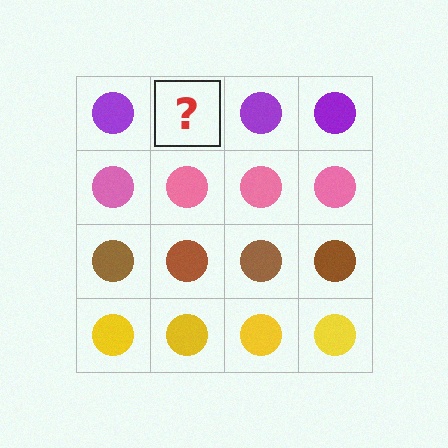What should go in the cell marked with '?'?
The missing cell should contain a purple circle.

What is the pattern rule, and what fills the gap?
The rule is that each row has a consistent color. The gap should be filled with a purple circle.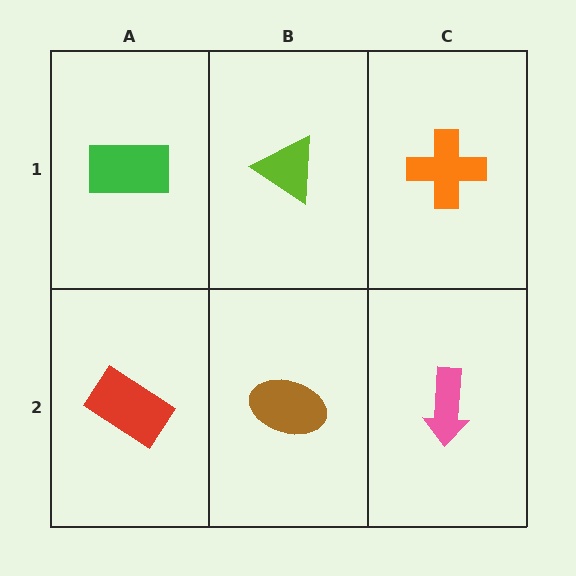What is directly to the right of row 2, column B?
A pink arrow.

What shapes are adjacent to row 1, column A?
A red rectangle (row 2, column A), a lime triangle (row 1, column B).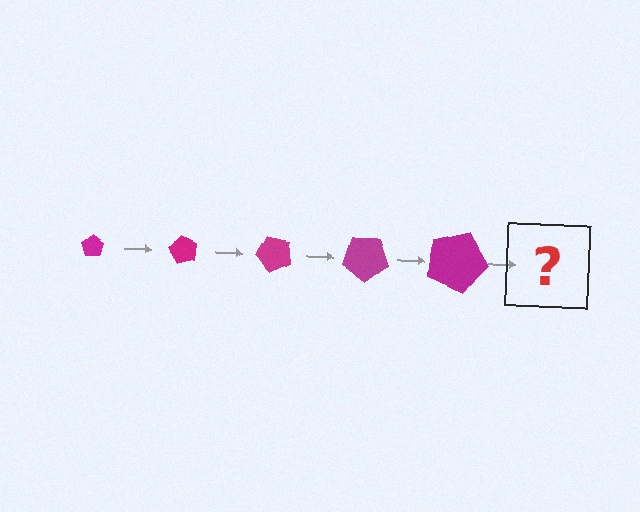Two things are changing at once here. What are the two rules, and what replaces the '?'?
The two rules are that the pentagon grows larger each step and it rotates 60 degrees each step. The '?' should be a pentagon, larger than the previous one and rotated 300 degrees from the start.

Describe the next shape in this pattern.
It should be a pentagon, larger than the previous one and rotated 300 degrees from the start.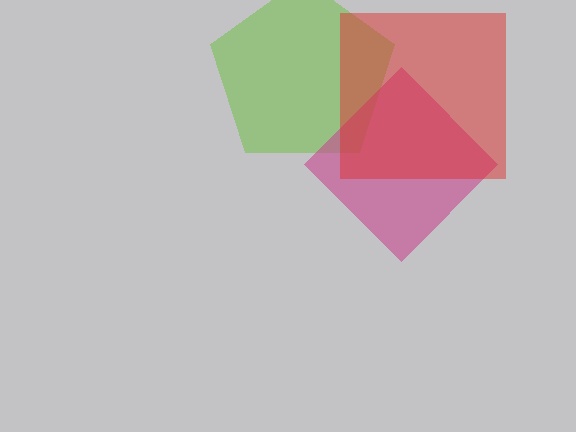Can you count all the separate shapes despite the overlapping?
Yes, there are 3 separate shapes.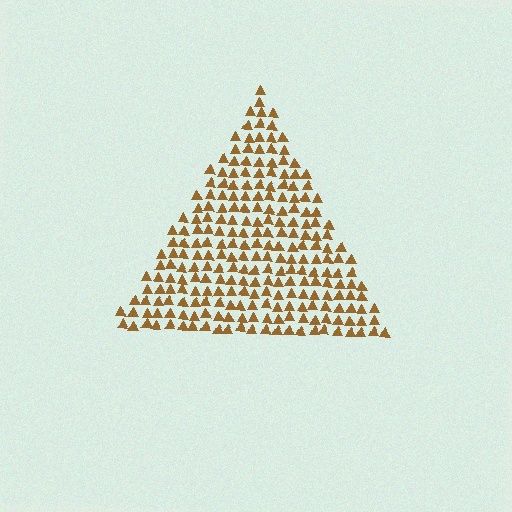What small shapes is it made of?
It is made of small triangles.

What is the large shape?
The large shape is a triangle.